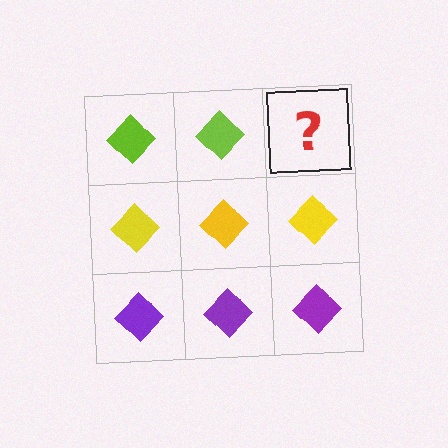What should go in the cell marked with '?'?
The missing cell should contain a lime diamond.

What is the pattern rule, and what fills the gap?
The rule is that each row has a consistent color. The gap should be filled with a lime diamond.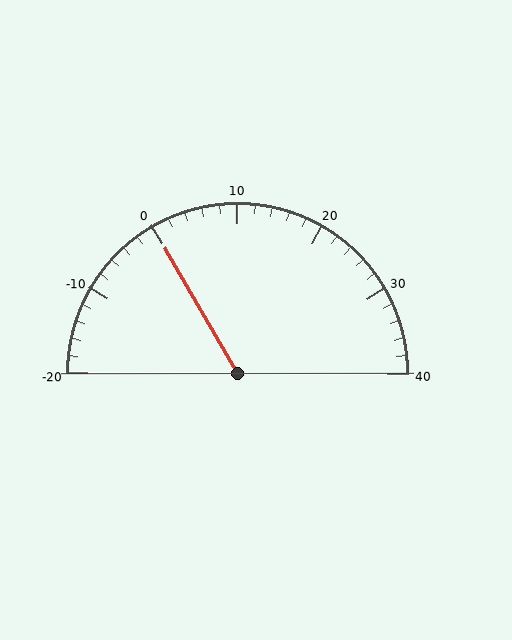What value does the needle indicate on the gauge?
The needle indicates approximately 0.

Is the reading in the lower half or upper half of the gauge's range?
The reading is in the lower half of the range (-20 to 40).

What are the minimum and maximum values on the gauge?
The gauge ranges from -20 to 40.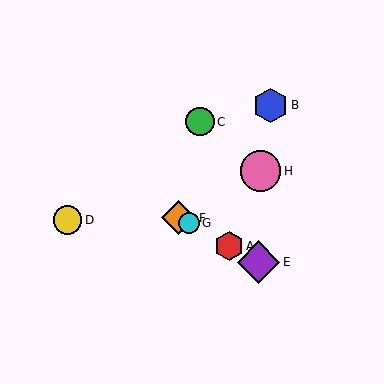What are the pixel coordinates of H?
Object H is at (260, 171).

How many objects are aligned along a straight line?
4 objects (A, E, F, G) are aligned along a straight line.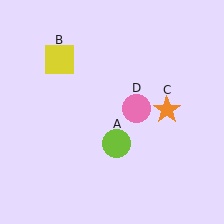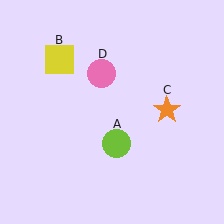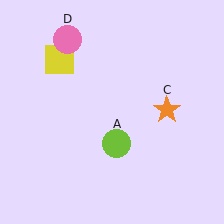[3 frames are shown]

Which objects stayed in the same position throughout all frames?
Lime circle (object A) and yellow square (object B) and orange star (object C) remained stationary.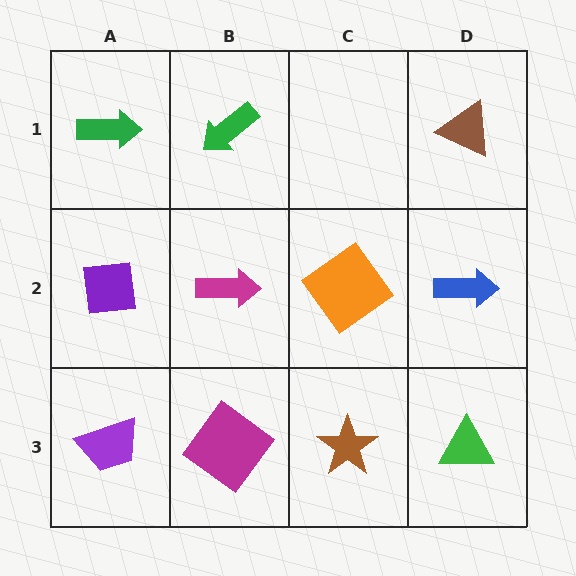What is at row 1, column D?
A brown triangle.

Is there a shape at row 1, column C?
No, that cell is empty.